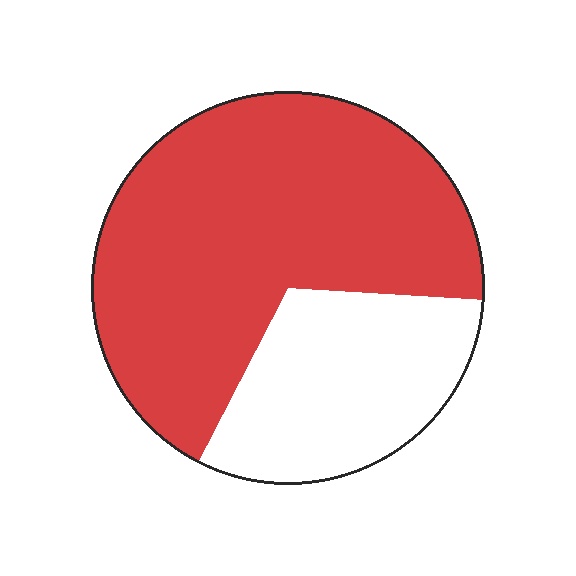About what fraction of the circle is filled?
About two thirds (2/3).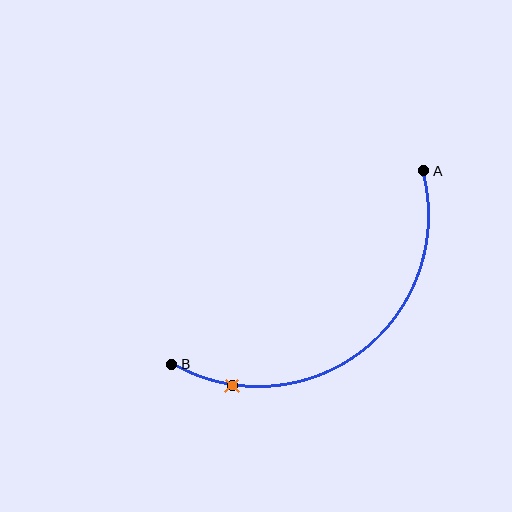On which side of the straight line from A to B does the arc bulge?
The arc bulges below and to the right of the straight line connecting A and B.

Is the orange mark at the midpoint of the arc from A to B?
No. The orange mark lies on the arc but is closer to endpoint B. The arc midpoint would be at the point on the curve equidistant along the arc from both A and B.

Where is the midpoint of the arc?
The arc midpoint is the point on the curve farthest from the straight line joining A and B. It sits below and to the right of that line.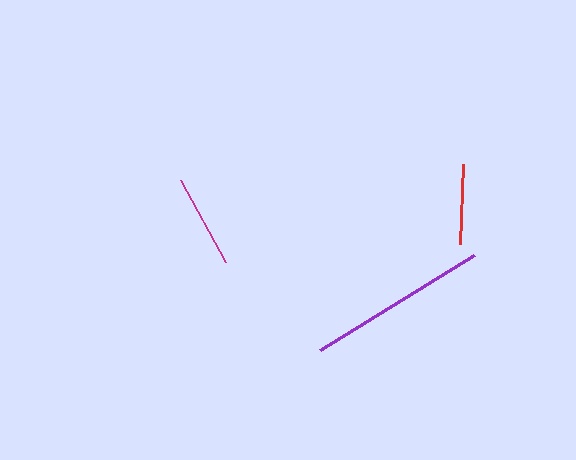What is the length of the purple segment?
The purple segment is approximately 181 pixels long.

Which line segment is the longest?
The purple line is the longest at approximately 181 pixels.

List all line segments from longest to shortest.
From longest to shortest: purple, magenta, red.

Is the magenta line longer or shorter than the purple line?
The purple line is longer than the magenta line.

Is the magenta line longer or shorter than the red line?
The magenta line is longer than the red line.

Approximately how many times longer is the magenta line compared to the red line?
The magenta line is approximately 1.2 times the length of the red line.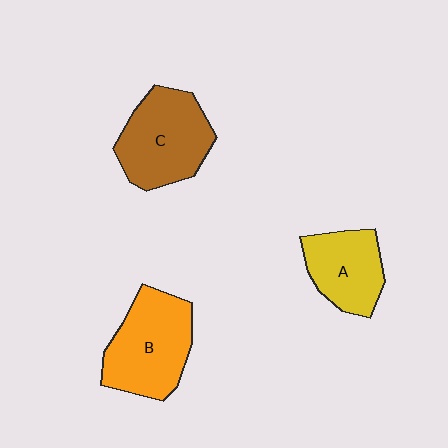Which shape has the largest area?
Shape B (orange).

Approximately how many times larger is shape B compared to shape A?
Approximately 1.4 times.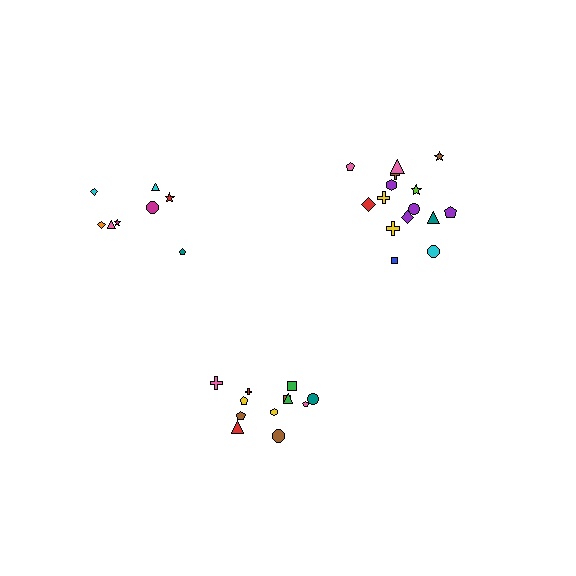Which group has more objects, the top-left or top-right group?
The top-right group.